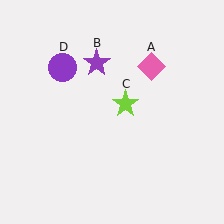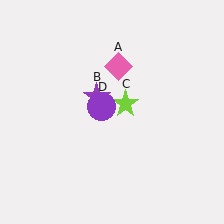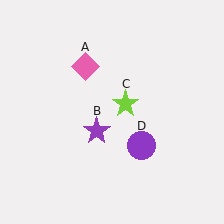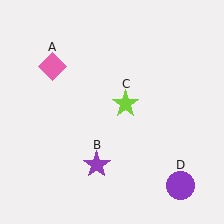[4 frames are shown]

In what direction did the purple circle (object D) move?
The purple circle (object D) moved down and to the right.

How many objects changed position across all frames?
3 objects changed position: pink diamond (object A), purple star (object B), purple circle (object D).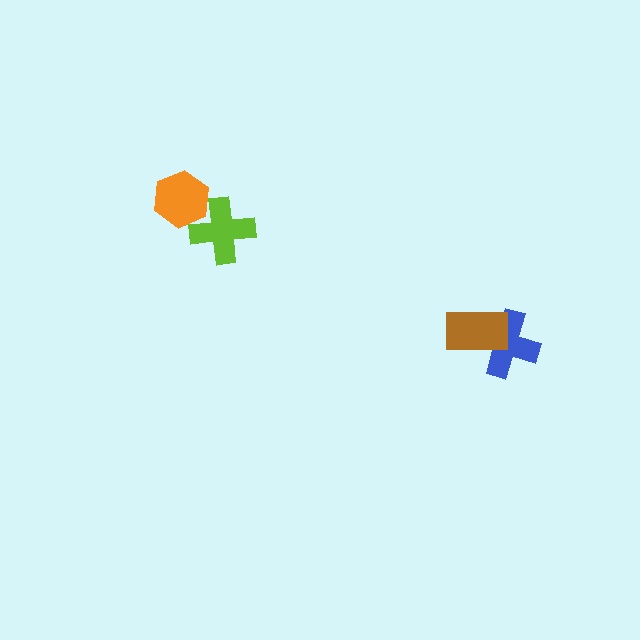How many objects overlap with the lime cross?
1 object overlaps with the lime cross.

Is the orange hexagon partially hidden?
No, no other shape covers it.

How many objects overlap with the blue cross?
1 object overlaps with the blue cross.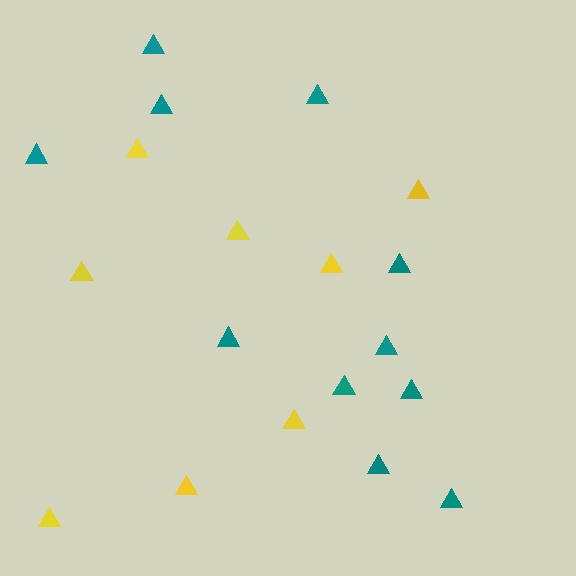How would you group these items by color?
There are 2 groups: one group of teal triangles (11) and one group of yellow triangles (8).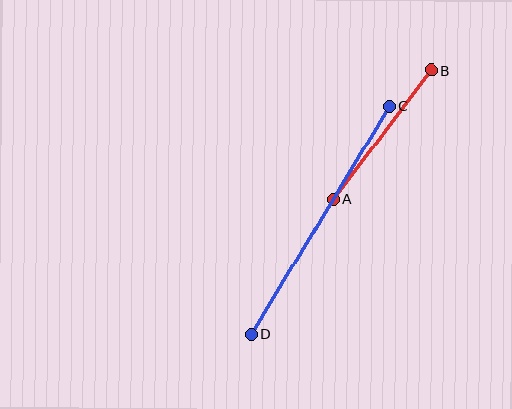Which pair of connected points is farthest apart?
Points C and D are farthest apart.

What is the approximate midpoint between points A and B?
The midpoint is at approximately (382, 135) pixels.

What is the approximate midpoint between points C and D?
The midpoint is at approximately (320, 220) pixels.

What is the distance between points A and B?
The distance is approximately 162 pixels.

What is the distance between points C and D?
The distance is approximately 266 pixels.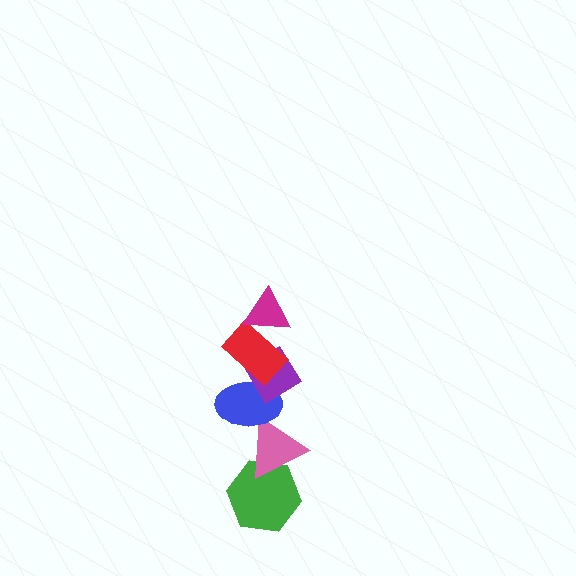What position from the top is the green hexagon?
The green hexagon is 6th from the top.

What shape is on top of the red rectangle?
The magenta triangle is on top of the red rectangle.